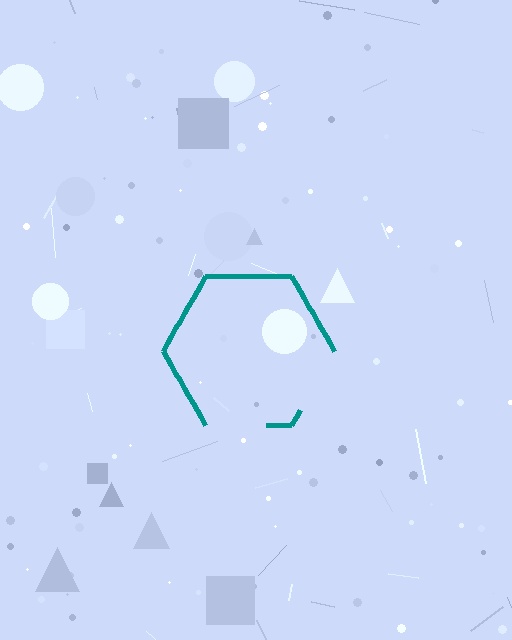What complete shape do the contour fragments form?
The contour fragments form a hexagon.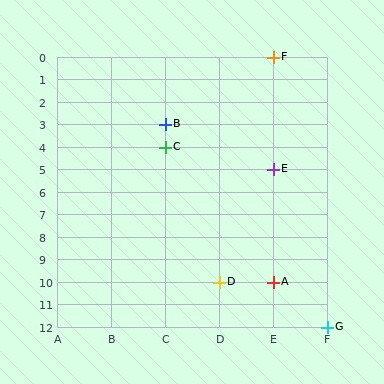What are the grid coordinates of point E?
Point E is at grid coordinates (E, 5).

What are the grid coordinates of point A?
Point A is at grid coordinates (E, 10).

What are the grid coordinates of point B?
Point B is at grid coordinates (C, 3).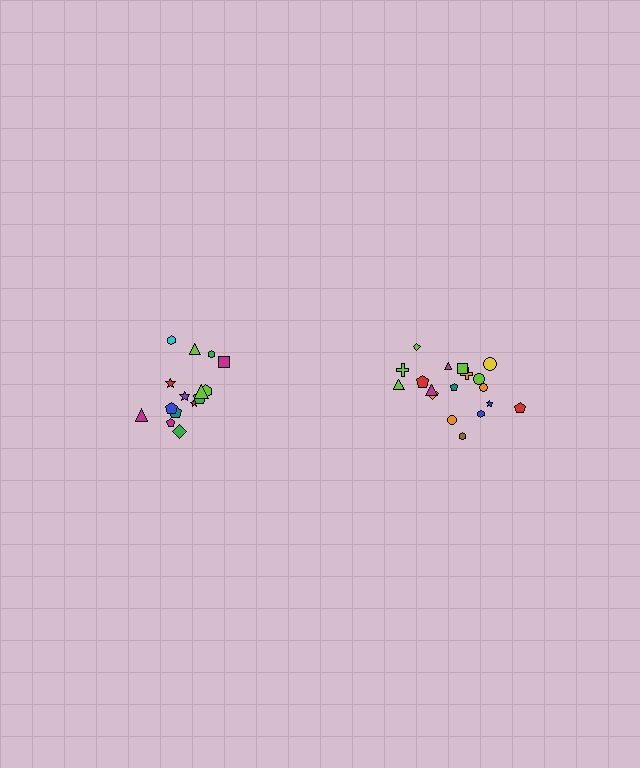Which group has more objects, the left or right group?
The right group.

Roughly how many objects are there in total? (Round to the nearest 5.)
Roughly 35 objects in total.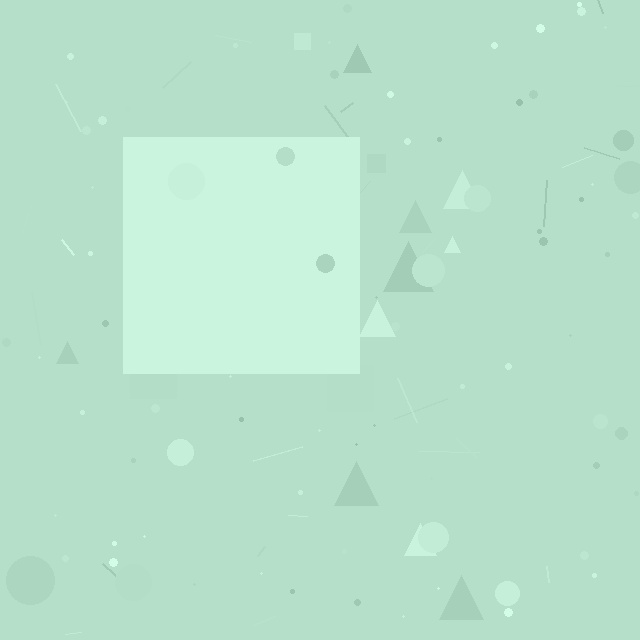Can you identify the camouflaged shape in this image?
The camouflaged shape is a square.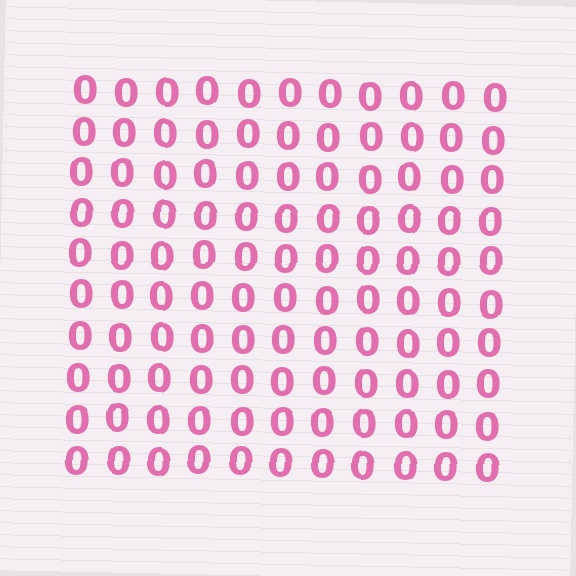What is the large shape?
The large shape is a square.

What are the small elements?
The small elements are digit 0's.